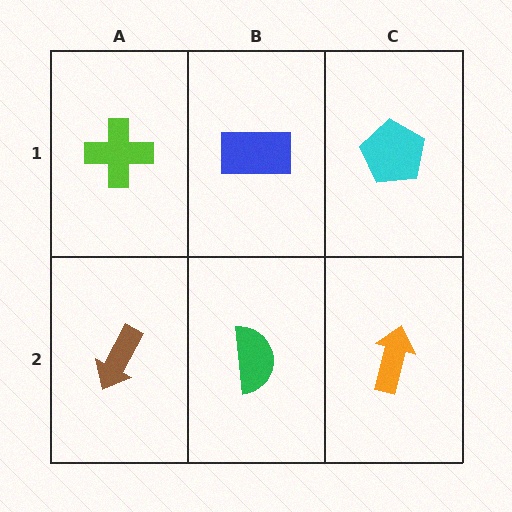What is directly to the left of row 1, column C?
A blue rectangle.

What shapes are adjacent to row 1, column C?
An orange arrow (row 2, column C), a blue rectangle (row 1, column B).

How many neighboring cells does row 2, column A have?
2.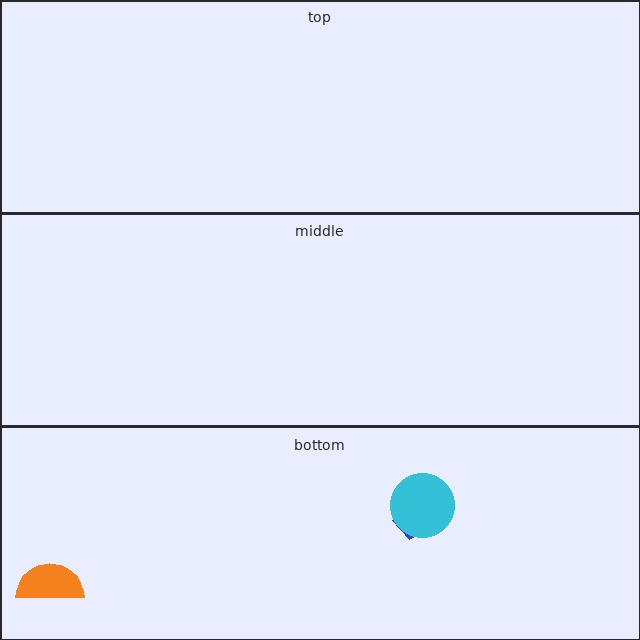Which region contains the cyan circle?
The bottom region.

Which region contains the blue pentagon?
The bottom region.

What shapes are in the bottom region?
The blue pentagon, the cyan circle, the orange semicircle.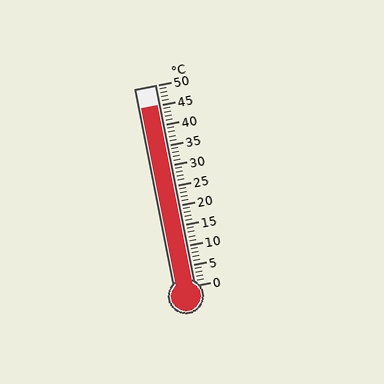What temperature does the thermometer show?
The thermometer shows approximately 45°C.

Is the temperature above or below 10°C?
The temperature is above 10°C.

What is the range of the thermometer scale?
The thermometer scale ranges from 0°C to 50°C.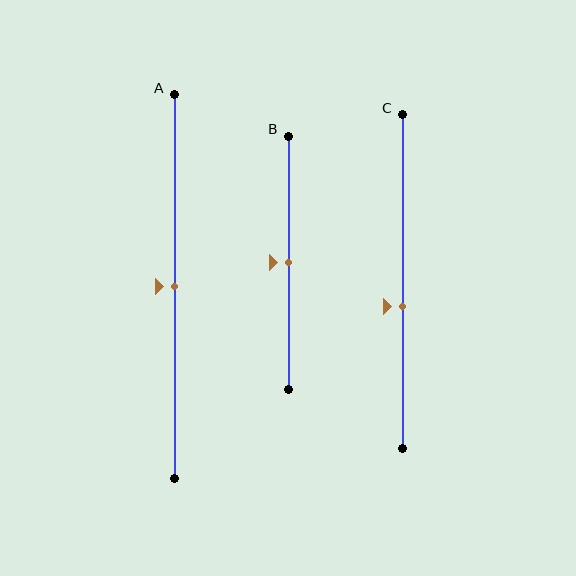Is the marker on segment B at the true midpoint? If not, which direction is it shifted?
Yes, the marker on segment B is at the true midpoint.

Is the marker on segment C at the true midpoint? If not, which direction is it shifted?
No, the marker on segment C is shifted downward by about 8% of the segment length.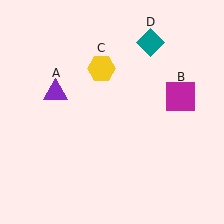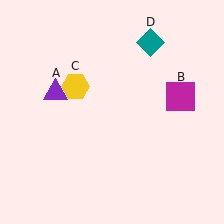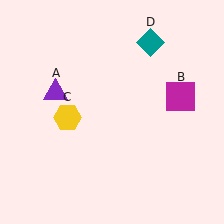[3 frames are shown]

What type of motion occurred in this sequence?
The yellow hexagon (object C) rotated counterclockwise around the center of the scene.